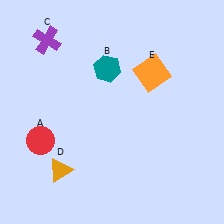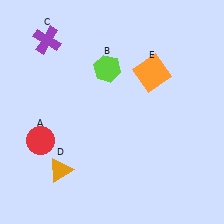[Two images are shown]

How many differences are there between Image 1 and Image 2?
There is 1 difference between the two images.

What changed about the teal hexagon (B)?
In Image 1, B is teal. In Image 2, it changed to lime.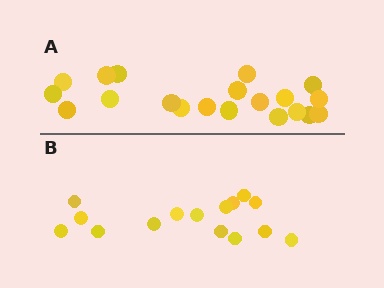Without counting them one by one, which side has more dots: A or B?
Region A (the top region) has more dots.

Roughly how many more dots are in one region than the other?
Region A has about 5 more dots than region B.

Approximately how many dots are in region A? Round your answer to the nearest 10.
About 20 dots.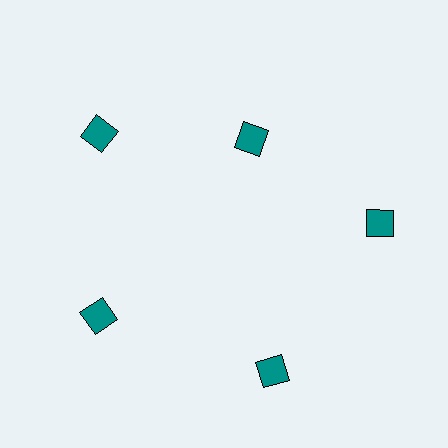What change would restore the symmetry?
The symmetry would be restored by moving it outward, back onto the ring so that all 5 diamonds sit at equal angles and equal distance from the center.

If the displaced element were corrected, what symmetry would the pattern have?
It would have 5-fold rotational symmetry — the pattern would map onto itself every 72 degrees.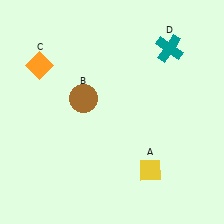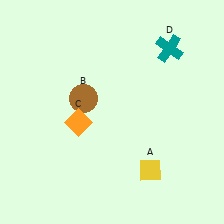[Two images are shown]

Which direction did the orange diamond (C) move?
The orange diamond (C) moved down.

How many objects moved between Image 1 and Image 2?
1 object moved between the two images.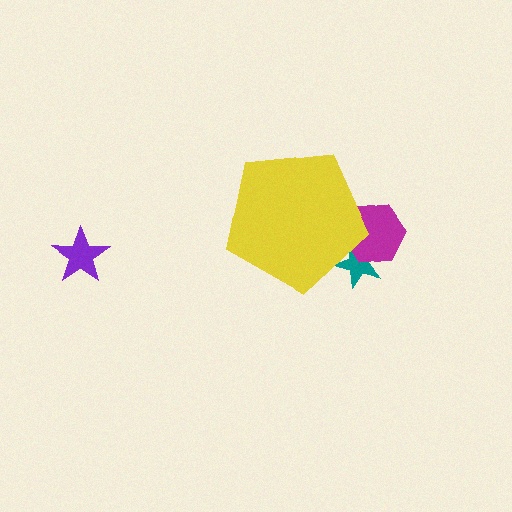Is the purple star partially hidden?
No, the purple star is fully visible.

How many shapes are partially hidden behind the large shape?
2 shapes are partially hidden.